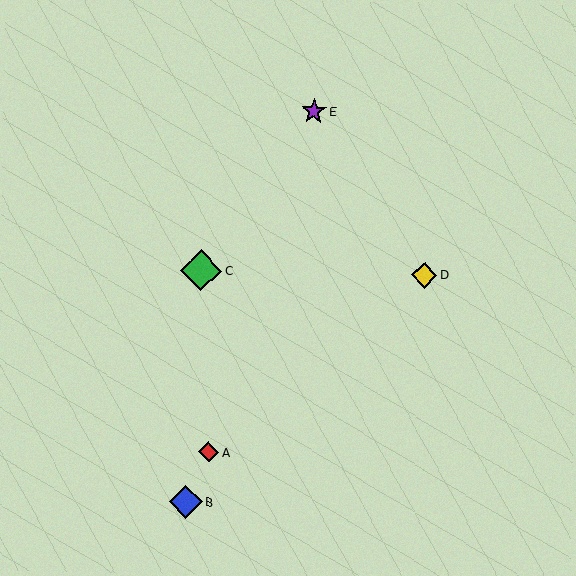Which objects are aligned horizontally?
Objects C, D are aligned horizontally.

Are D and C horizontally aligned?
Yes, both are at y≈275.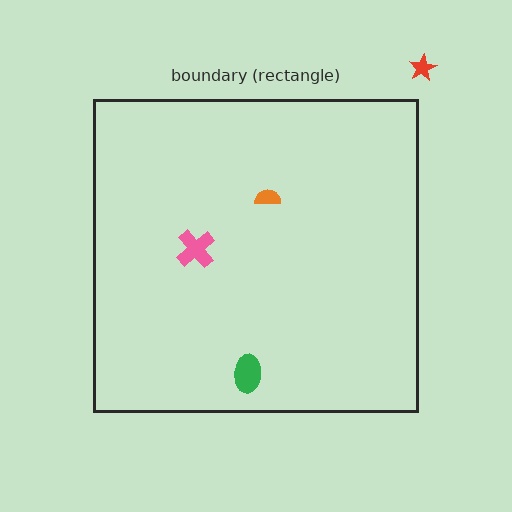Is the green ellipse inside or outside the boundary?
Inside.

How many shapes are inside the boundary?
3 inside, 1 outside.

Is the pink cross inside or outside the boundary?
Inside.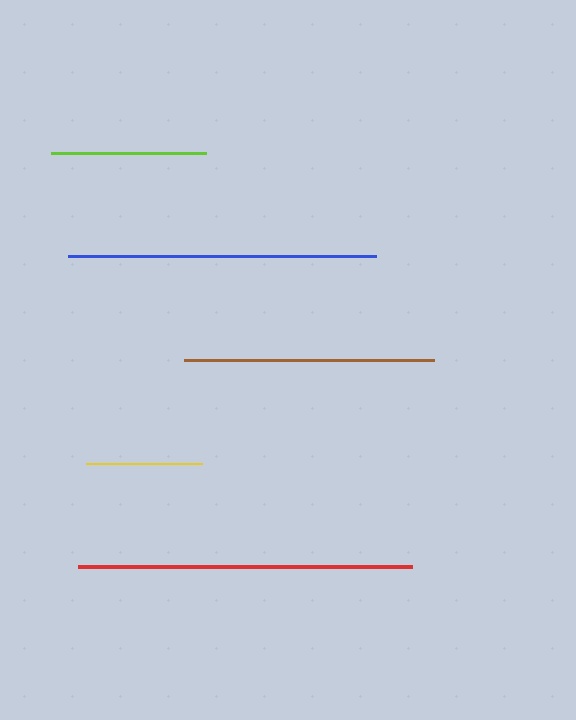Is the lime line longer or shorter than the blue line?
The blue line is longer than the lime line.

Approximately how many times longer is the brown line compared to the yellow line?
The brown line is approximately 2.2 times the length of the yellow line.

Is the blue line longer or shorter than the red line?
The red line is longer than the blue line.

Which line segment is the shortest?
The yellow line is the shortest at approximately 115 pixels.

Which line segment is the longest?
The red line is the longest at approximately 334 pixels.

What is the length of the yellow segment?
The yellow segment is approximately 115 pixels long.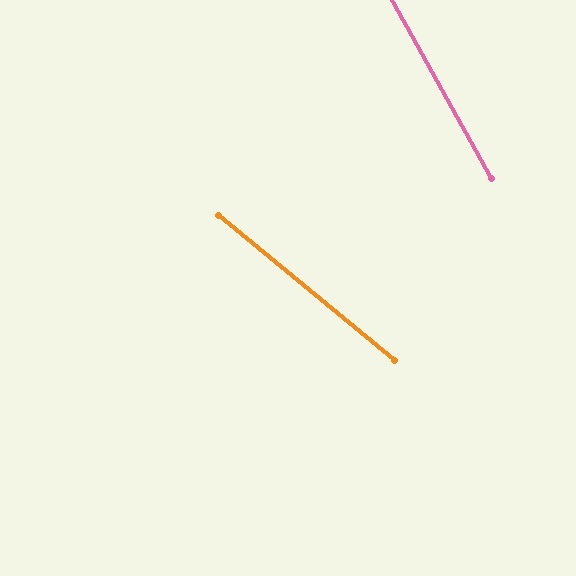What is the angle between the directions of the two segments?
Approximately 22 degrees.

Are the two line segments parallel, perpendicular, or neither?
Neither parallel nor perpendicular — they differ by about 22°.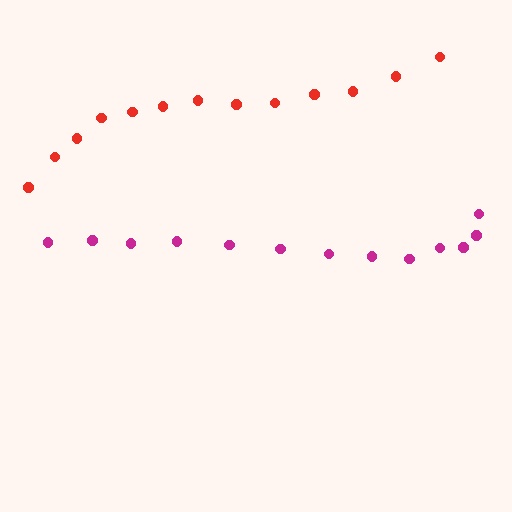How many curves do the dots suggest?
There are 2 distinct paths.